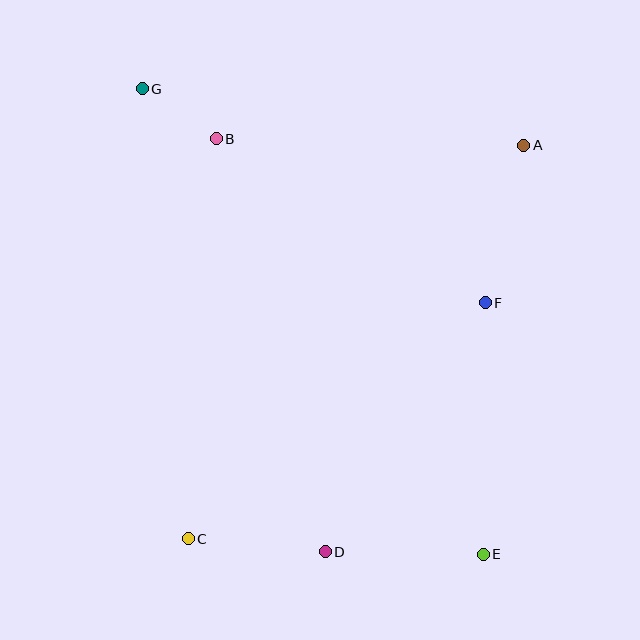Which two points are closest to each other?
Points B and G are closest to each other.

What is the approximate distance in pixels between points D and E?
The distance between D and E is approximately 158 pixels.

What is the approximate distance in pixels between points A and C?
The distance between A and C is approximately 517 pixels.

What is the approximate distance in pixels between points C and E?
The distance between C and E is approximately 296 pixels.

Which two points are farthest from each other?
Points E and G are farthest from each other.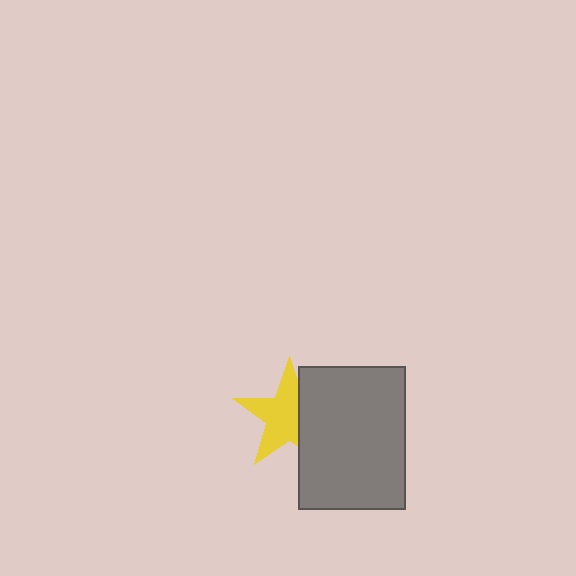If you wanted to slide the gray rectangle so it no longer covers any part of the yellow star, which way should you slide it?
Slide it right — that is the most direct way to separate the two shapes.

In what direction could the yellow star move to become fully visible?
The yellow star could move left. That would shift it out from behind the gray rectangle entirely.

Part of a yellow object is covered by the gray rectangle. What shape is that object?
It is a star.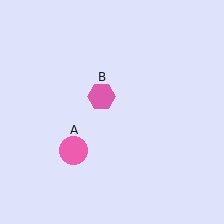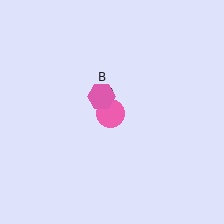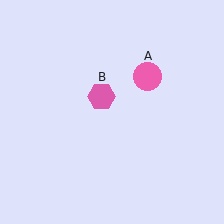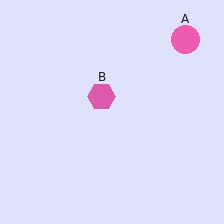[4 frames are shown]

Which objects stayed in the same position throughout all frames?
Pink hexagon (object B) remained stationary.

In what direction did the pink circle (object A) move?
The pink circle (object A) moved up and to the right.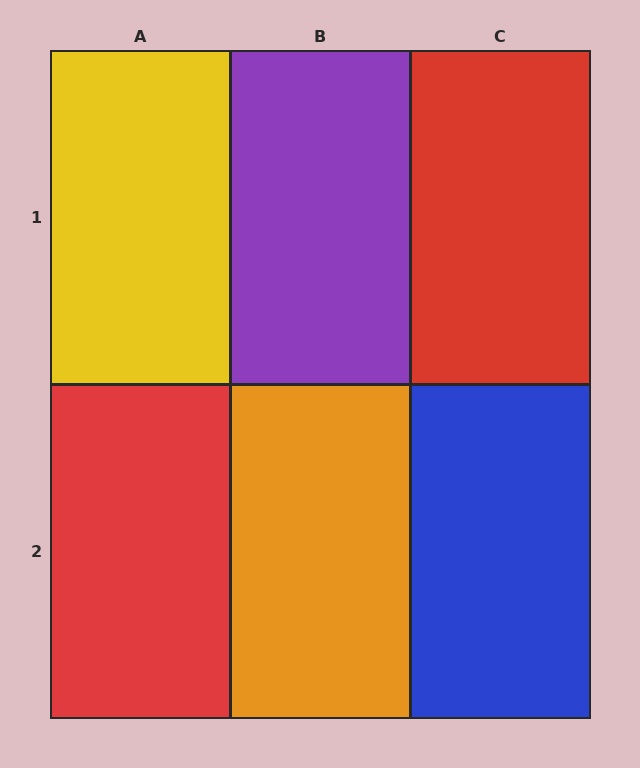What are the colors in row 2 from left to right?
Red, orange, blue.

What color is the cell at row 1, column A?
Yellow.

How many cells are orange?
1 cell is orange.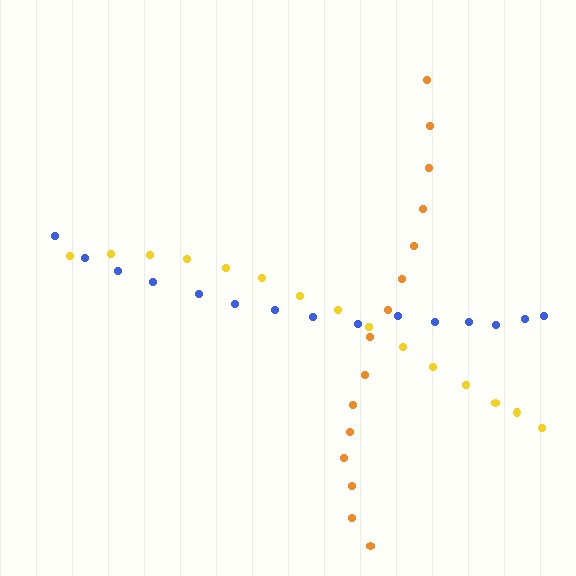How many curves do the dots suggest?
There are 3 distinct paths.